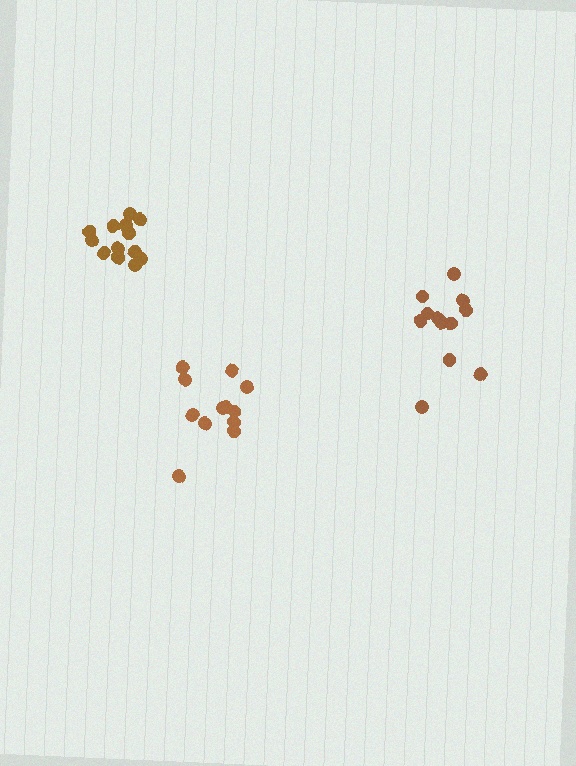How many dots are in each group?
Group 1: 12 dots, Group 2: 14 dots, Group 3: 13 dots (39 total).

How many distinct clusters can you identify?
There are 3 distinct clusters.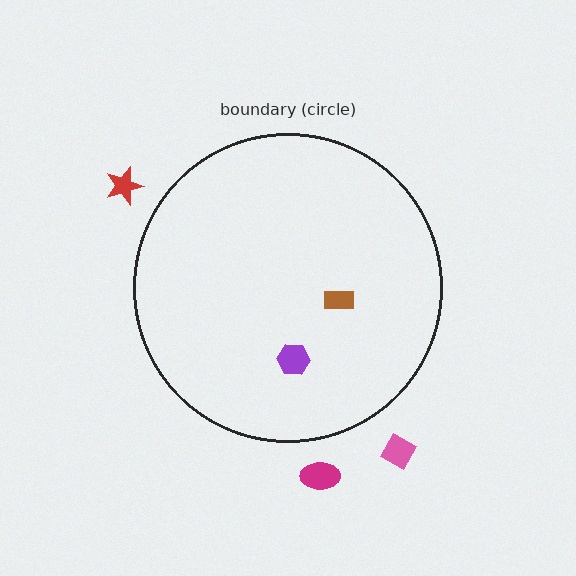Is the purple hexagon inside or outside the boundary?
Inside.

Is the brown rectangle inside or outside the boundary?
Inside.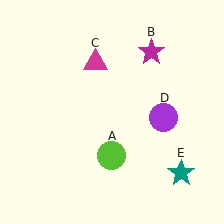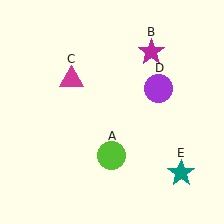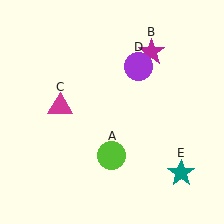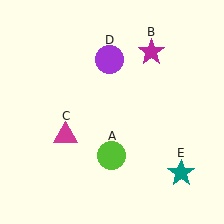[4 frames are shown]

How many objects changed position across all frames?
2 objects changed position: magenta triangle (object C), purple circle (object D).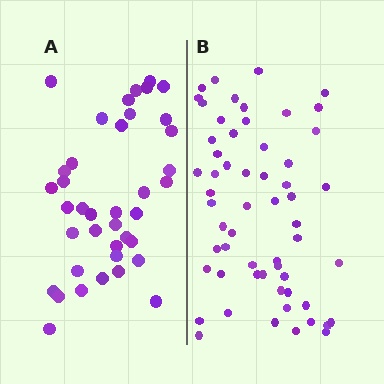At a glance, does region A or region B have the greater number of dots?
Region B (the right region) has more dots.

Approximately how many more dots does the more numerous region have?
Region B has approximately 20 more dots than region A.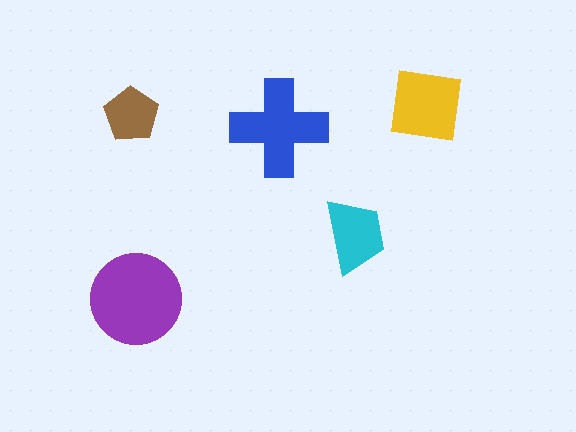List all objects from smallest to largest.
The brown pentagon, the cyan trapezoid, the yellow square, the blue cross, the purple circle.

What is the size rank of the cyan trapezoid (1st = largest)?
4th.